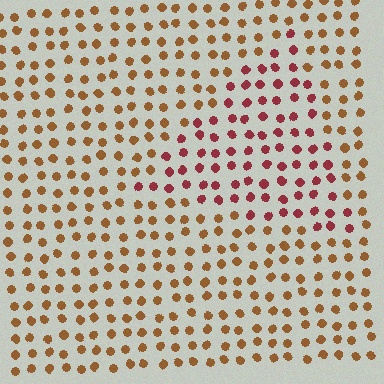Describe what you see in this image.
The image is filled with small brown elements in a uniform arrangement. A triangle-shaped region is visible where the elements are tinted to a slightly different hue, forming a subtle color boundary.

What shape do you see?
I see a triangle.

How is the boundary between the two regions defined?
The boundary is defined purely by a slight shift in hue (about 38 degrees). Spacing, size, and orientation are identical on both sides.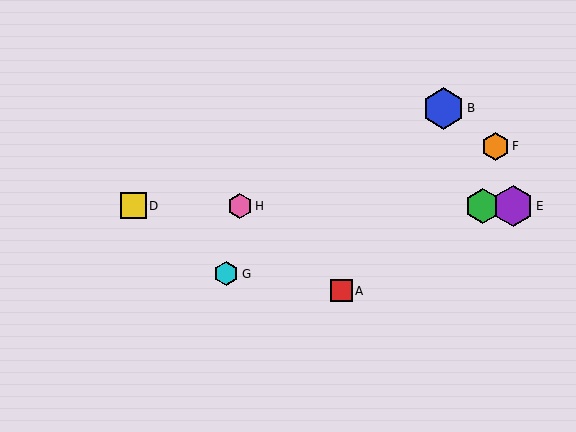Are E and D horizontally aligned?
Yes, both are at y≈206.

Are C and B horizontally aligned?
No, C is at y≈206 and B is at y≈108.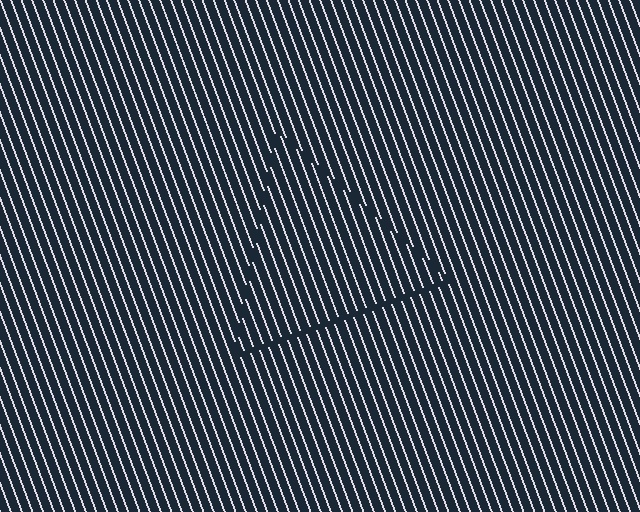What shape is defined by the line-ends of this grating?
An illusory triangle. The interior of the shape contains the same grating, shifted by half a period — the contour is defined by the phase discontinuity where line-ends from the inner and outer gratings abut.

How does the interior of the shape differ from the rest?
The interior of the shape contains the same grating, shifted by half a period — the contour is defined by the phase discontinuity where line-ends from the inner and outer gratings abut.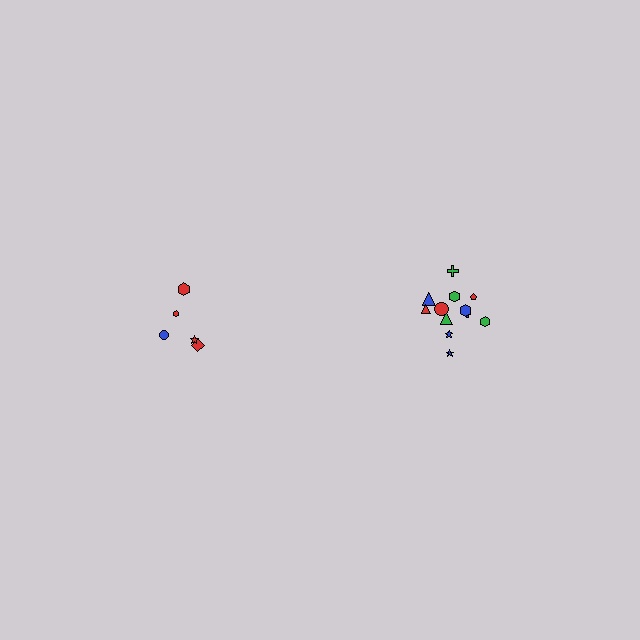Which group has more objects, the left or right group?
The right group.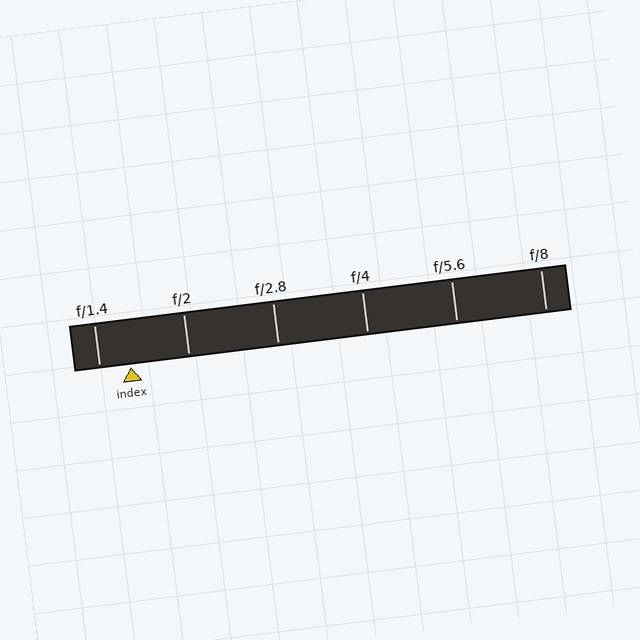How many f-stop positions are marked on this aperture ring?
There are 6 f-stop positions marked.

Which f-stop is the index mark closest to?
The index mark is closest to f/1.4.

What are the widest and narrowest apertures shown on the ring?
The widest aperture shown is f/1.4 and the narrowest is f/8.